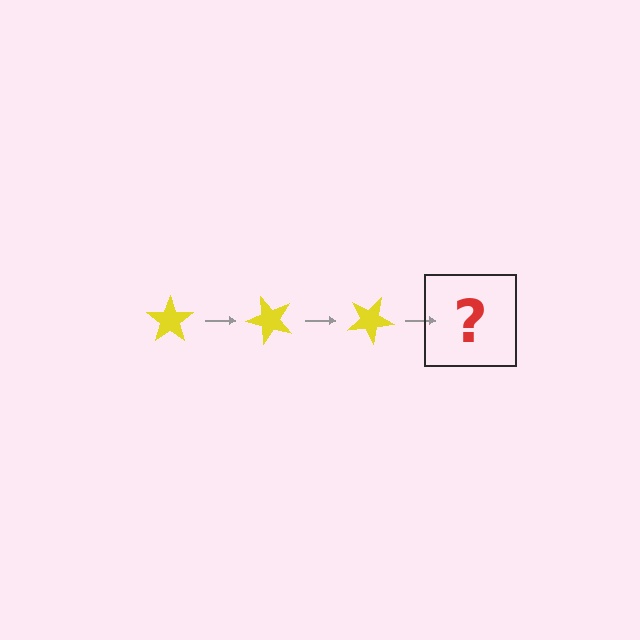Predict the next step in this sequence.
The next step is a yellow star rotated 150 degrees.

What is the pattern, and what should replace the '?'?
The pattern is that the star rotates 50 degrees each step. The '?' should be a yellow star rotated 150 degrees.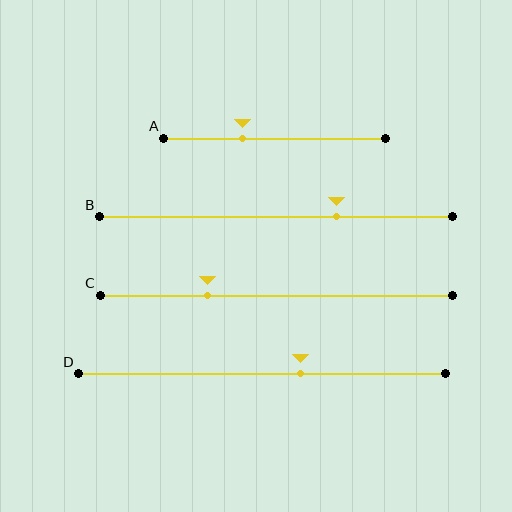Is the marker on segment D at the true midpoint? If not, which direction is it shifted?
No, the marker on segment D is shifted to the right by about 11% of the segment length.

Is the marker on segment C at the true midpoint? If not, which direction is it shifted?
No, the marker on segment C is shifted to the left by about 19% of the segment length.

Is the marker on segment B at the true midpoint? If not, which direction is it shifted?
No, the marker on segment B is shifted to the right by about 17% of the segment length.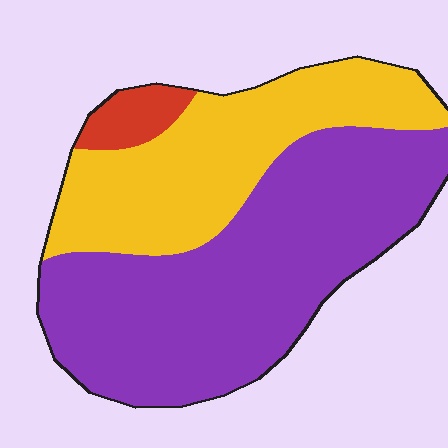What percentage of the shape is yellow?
Yellow takes up about three eighths (3/8) of the shape.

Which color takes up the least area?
Red, at roughly 5%.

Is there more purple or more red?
Purple.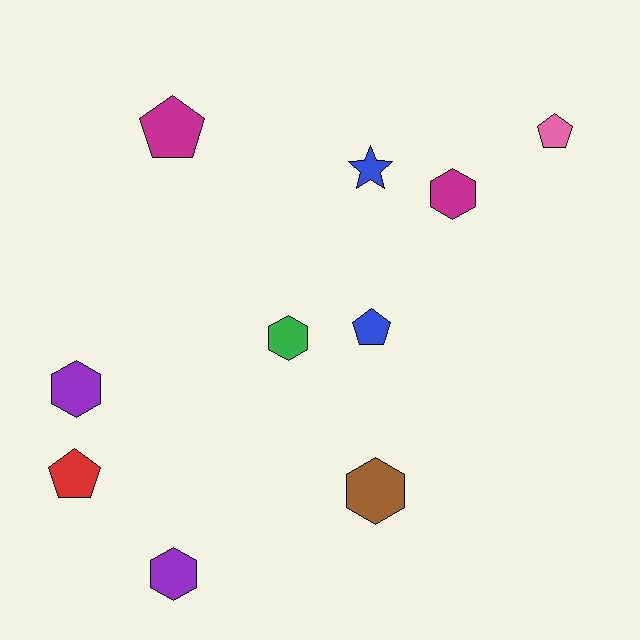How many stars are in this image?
There is 1 star.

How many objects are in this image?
There are 10 objects.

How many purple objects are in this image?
There are 2 purple objects.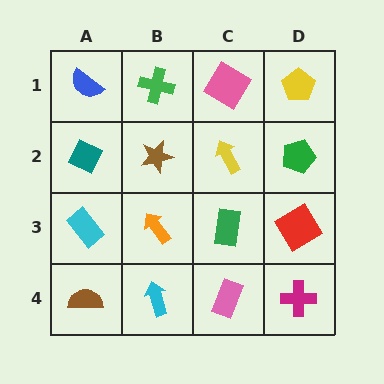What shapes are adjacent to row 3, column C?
A yellow arrow (row 2, column C), a pink rectangle (row 4, column C), an orange arrow (row 3, column B), a red diamond (row 3, column D).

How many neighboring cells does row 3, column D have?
3.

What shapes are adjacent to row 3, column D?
A green pentagon (row 2, column D), a magenta cross (row 4, column D), a green rectangle (row 3, column C).